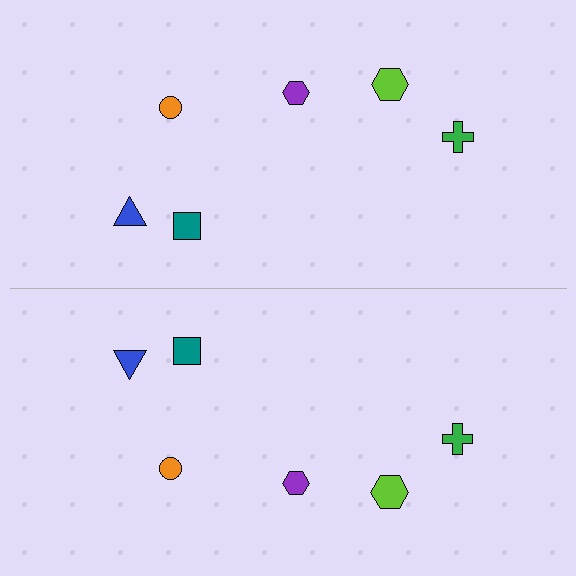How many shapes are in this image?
There are 12 shapes in this image.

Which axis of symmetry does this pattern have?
The pattern has a horizontal axis of symmetry running through the center of the image.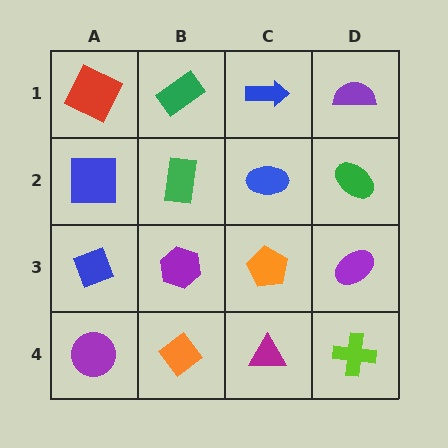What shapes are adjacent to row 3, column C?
A blue ellipse (row 2, column C), a magenta triangle (row 4, column C), a purple hexagon (row 3, column B), a purple ellipse (row 3, column D).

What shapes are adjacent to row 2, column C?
A blue arrow (row 1, column C), an orange pentagon (row 3, column C), a green rectangle (row 2, column B), a green ellipse (row 2, column D).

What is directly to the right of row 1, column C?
A purple semicircle.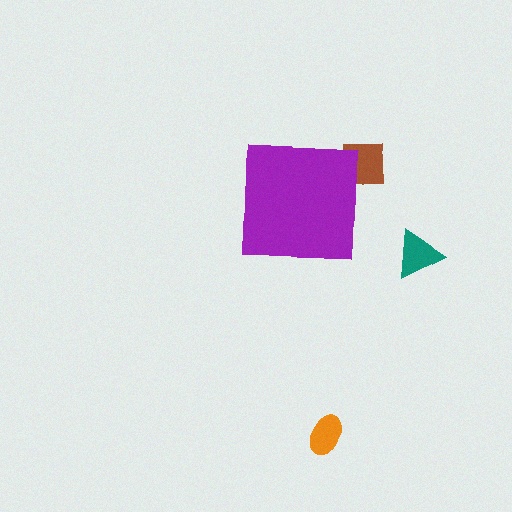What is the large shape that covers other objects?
A purple square.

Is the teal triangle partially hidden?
No, the teal triangle is fully visible.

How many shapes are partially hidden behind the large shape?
1 shape is partially hidden.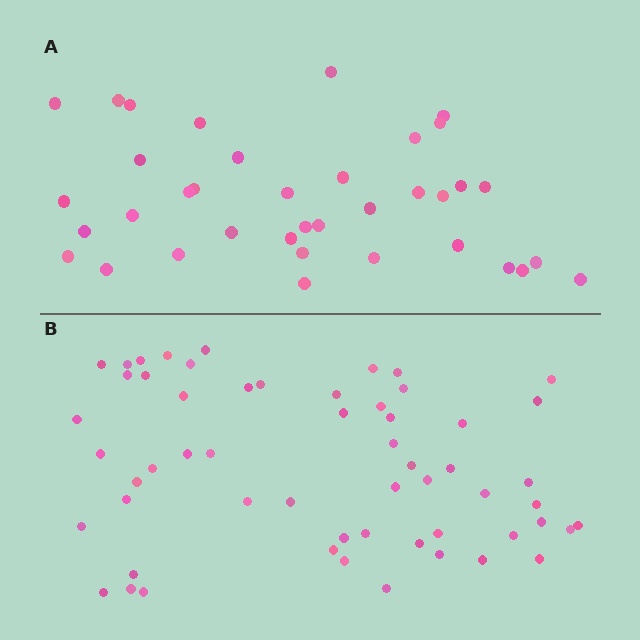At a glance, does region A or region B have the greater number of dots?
Region B (the bottom region) has more dots.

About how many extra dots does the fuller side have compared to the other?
Region B has approximately 20 more dots than region A.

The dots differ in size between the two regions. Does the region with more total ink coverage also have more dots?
No. Region A has more total ink coverage because its dots are larger, but region B actually contains more individual dots. Total area can be misleading — the number of items is what matters here.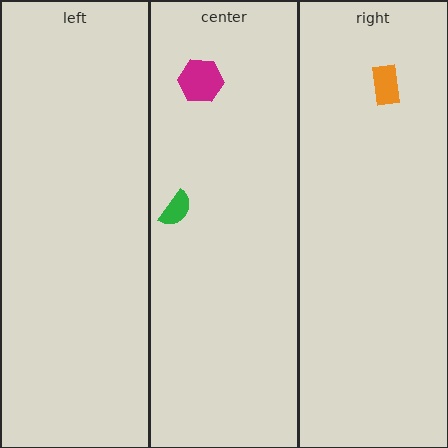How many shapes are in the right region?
1.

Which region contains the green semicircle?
The center region.